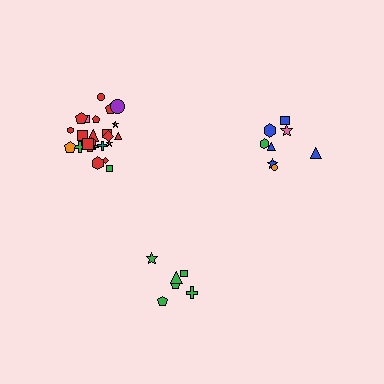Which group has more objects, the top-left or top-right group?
The top-left group.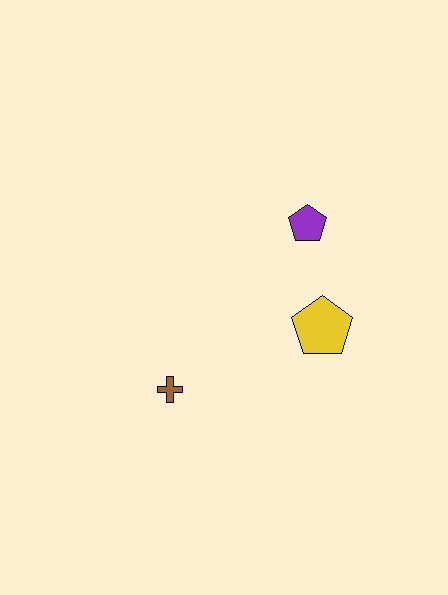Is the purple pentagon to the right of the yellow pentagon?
No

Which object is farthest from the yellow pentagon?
The brown cross is farthest from the yellow pentagon.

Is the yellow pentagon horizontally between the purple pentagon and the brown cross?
No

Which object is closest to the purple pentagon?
The yellow pentagon is closest to the purple pentagon.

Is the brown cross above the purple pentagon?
No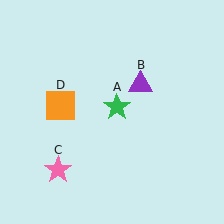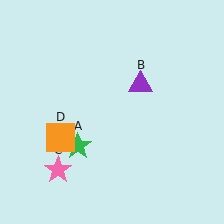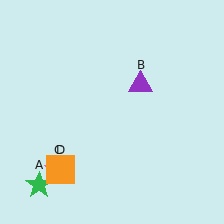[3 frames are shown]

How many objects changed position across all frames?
2 objects changed position: green star (object A), orange square (object D).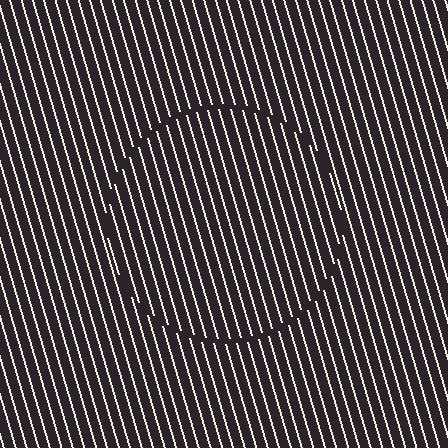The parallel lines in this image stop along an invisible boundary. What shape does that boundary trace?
An illusory circle. The interior of the shape contains the same grating, shifted by half a period — the contour is defined by the phase discontinuity where line-ends from the inner and outer gratings abut.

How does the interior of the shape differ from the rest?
The interior of the shape contains the same grating, shifted by half a period — the contour is defined by the phase discontinuity where line-ends from the inner and outer gratings abut.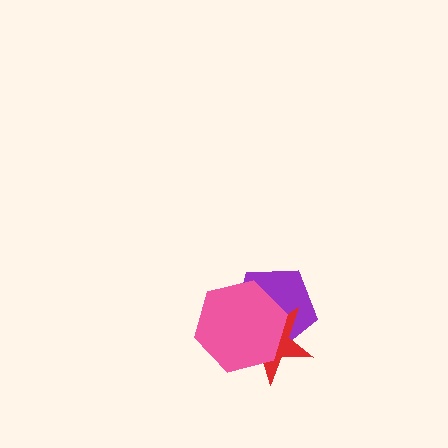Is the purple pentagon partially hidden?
Yes, it is partially covered by another shape.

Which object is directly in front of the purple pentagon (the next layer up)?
The red star is directly in front of the purple pentagon.